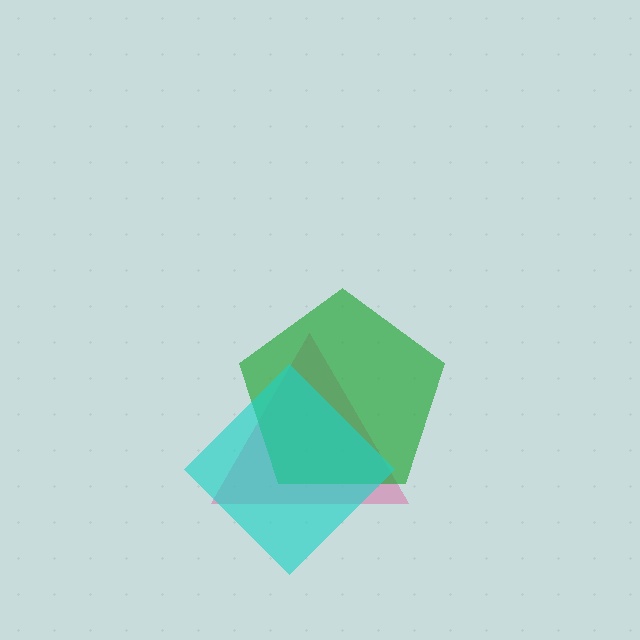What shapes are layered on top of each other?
The layered shapes are: a pink triangle, a green pentagon, a cyan diamond.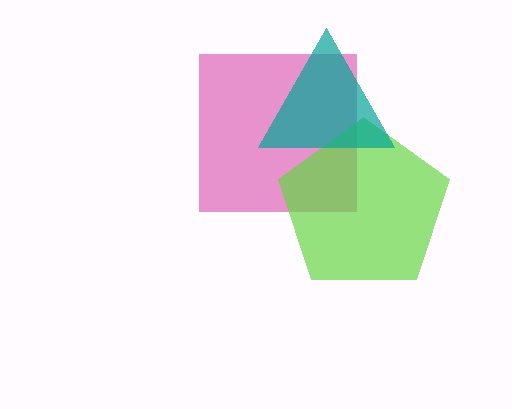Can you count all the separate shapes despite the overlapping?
Yes, there are 3 separate shapes.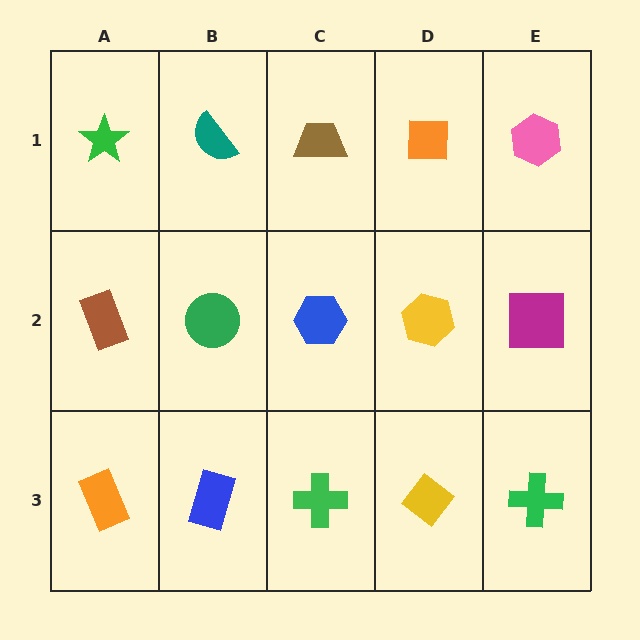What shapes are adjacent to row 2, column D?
An orange square (row 1, column D), a yellow diamond (row 3, column D), a blue hexagon (row 2, column C), a magenta square (row 2, column E).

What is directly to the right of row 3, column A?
A blue rectangle.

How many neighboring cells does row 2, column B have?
4.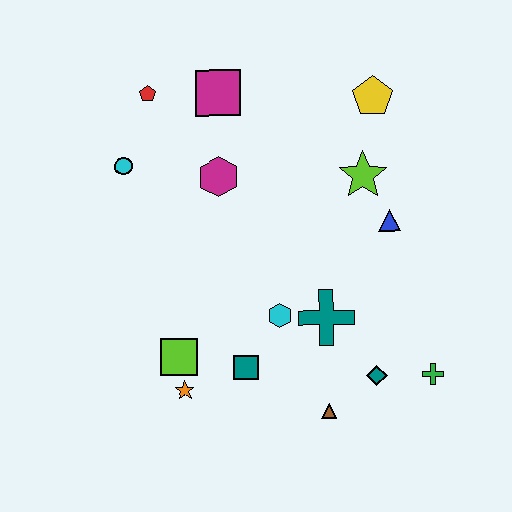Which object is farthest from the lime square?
The yellow pentagon is farthest from the lime square.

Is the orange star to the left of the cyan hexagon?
Yes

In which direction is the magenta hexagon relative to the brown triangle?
The magenta hexagon is above the brown triangle.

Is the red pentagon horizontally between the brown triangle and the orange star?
No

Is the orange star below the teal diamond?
Yes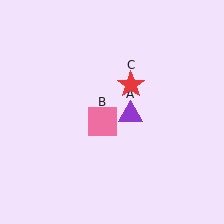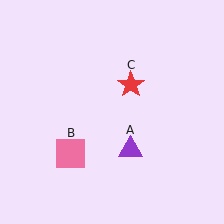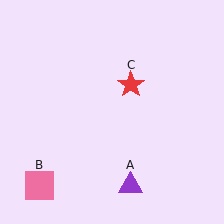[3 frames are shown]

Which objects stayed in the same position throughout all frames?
Red star (object C) remained stationary.